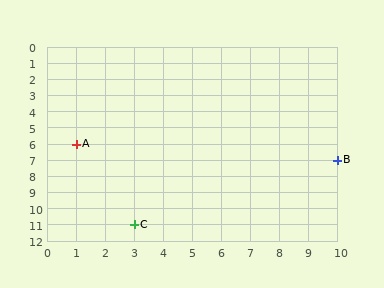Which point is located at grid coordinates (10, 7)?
Point B is at (10, 7).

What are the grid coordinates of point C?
Point C is at grid coordinates (3, 11).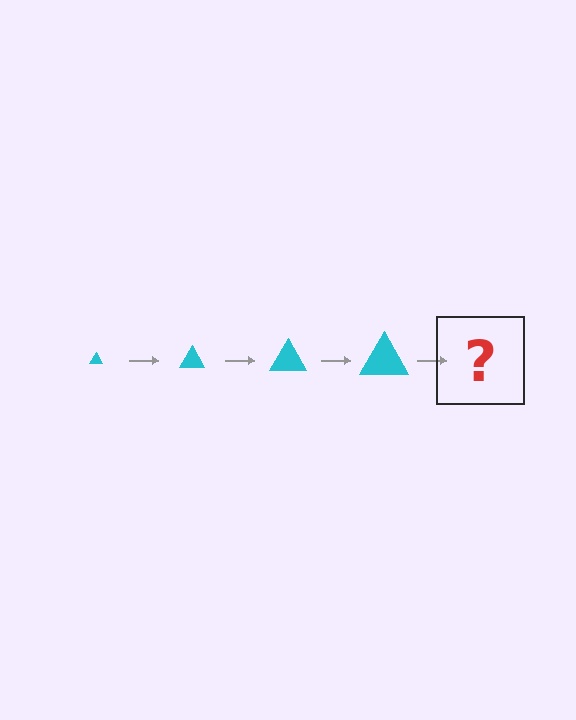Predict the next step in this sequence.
The next step is a cyan triangle, larger than the previous one.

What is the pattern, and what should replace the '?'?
The pattern is that the triangle gets progressively larger each step. The '?' should be a cyan triangle, larger than the previous one.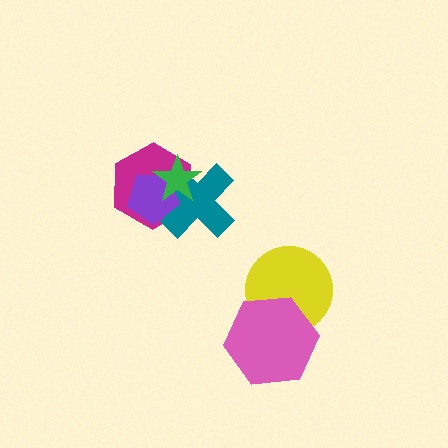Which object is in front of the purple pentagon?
The green star is in front of the purple pentagon.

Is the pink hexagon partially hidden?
No, no other shape covers it.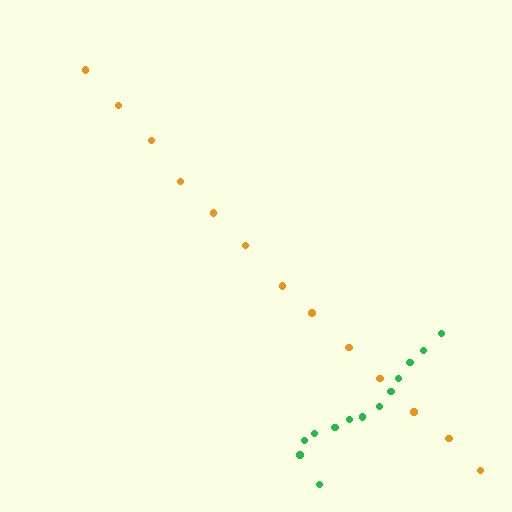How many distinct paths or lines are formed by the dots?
There are 2 distinct paths.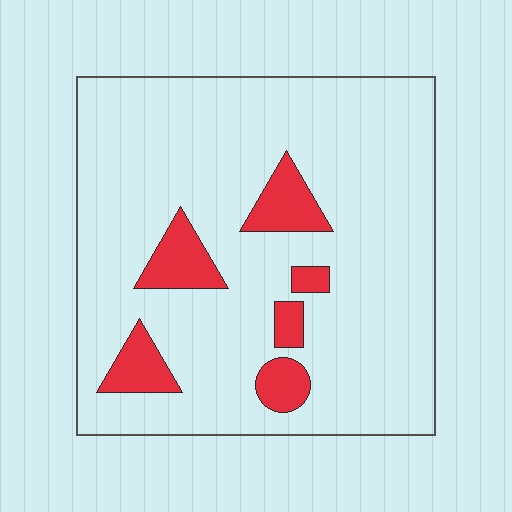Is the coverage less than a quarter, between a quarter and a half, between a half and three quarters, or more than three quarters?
Less than a quarter.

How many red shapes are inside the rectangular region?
6.